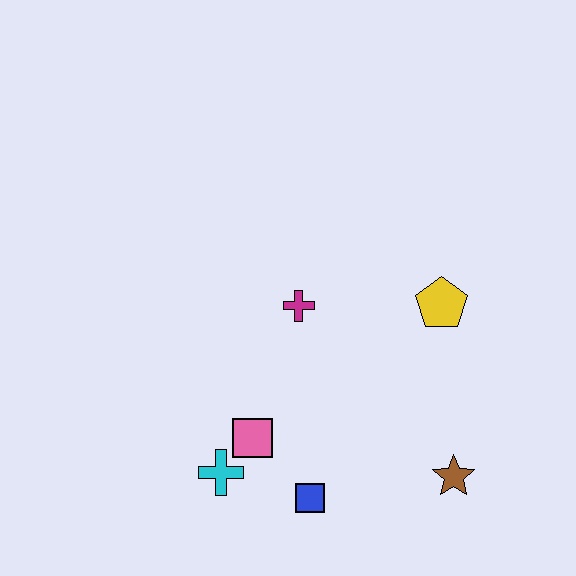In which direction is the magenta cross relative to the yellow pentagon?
The magenta cross is to the left of the yellow pentagon.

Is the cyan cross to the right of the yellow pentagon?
No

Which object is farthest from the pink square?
The yellow pentagon is farthest from the pink square.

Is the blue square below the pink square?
Yes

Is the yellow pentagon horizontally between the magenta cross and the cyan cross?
No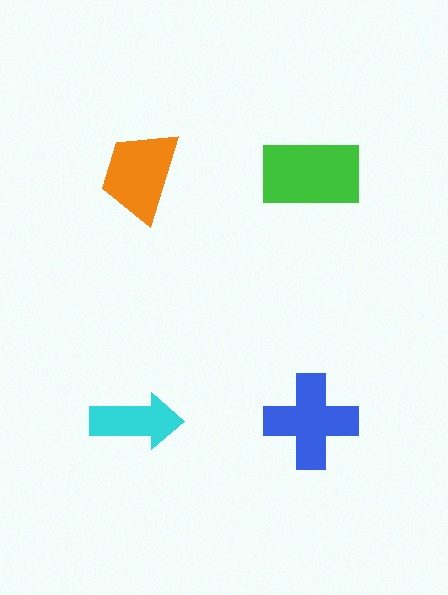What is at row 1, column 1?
An orange trapezoid.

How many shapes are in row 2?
2 shapes.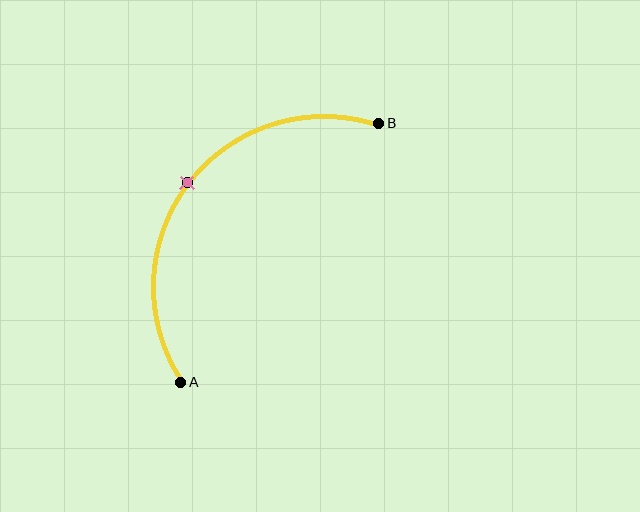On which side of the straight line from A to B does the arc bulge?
The arc bulges above and to the left of the straight line connecting A and B.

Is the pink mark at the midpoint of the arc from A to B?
Yes. The pink mark lies on the arc at equal arc-length from both A and B — it is the arc midpoint.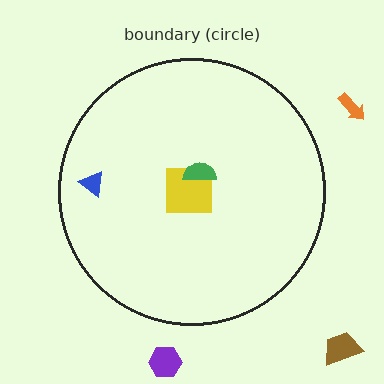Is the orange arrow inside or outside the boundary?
Outside.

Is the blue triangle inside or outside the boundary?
Inside.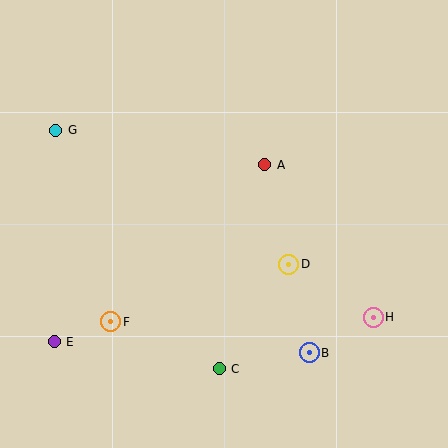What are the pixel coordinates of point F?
Point F is at (111, 322).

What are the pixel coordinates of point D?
Point D is at (289, 264).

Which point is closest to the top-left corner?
Point G is closest to the top-left corner.